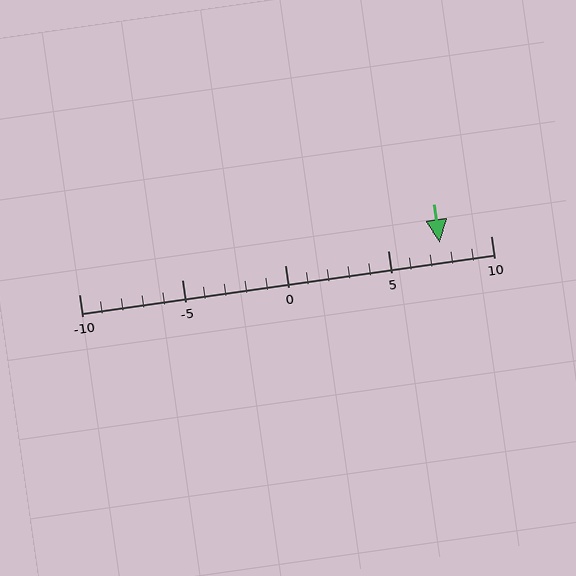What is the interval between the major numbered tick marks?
The major tick marks are spaced 5 units apart.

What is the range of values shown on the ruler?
The ruler shows values from -10 to 10.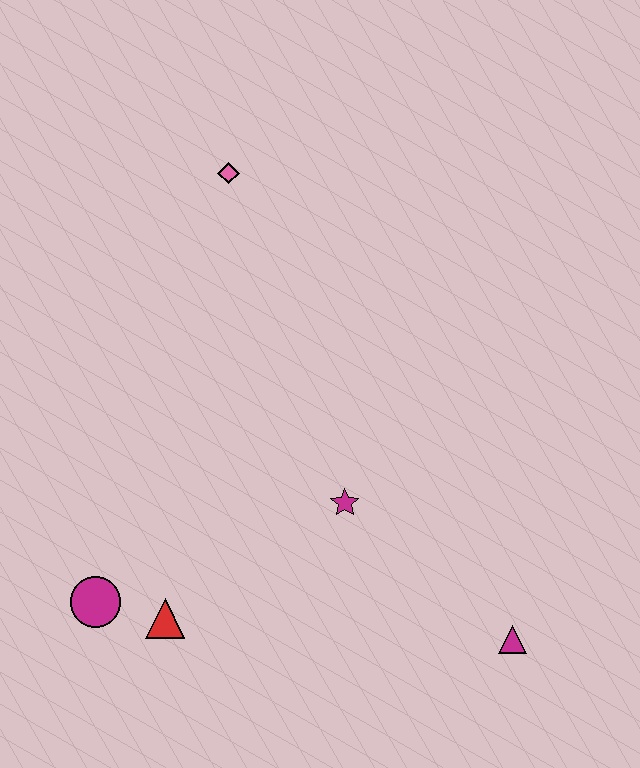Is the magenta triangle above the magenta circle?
No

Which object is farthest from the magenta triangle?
The pink diamond is farthest from the magenta triangle.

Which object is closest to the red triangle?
The magenta circle is closest to the red triangle.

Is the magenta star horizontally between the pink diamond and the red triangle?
No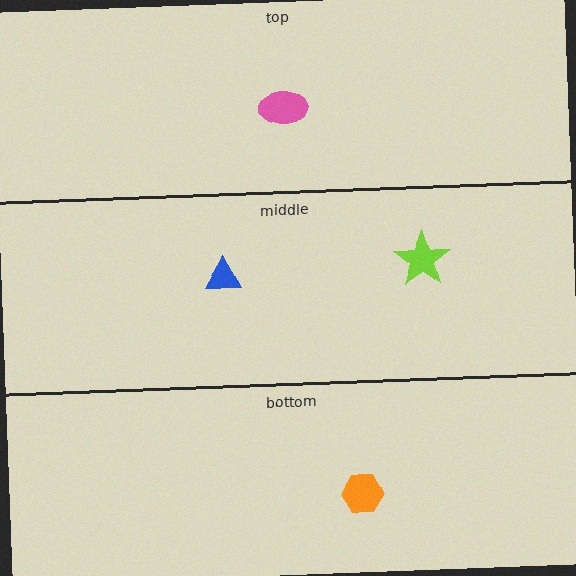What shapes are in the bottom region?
The orange hexagon.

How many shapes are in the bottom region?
1.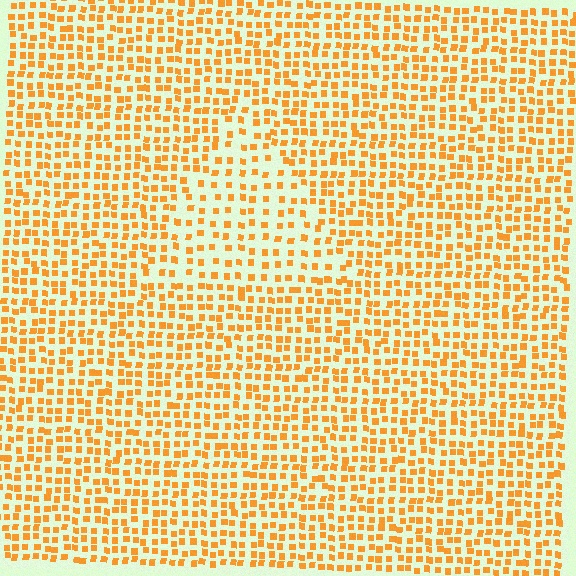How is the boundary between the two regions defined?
The boundary is defined by a change in element density (approximately 1.7x ratio). All elements are the same color, size, and shape.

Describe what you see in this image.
The image contains small orange elements arranged at two different densities. A triangle-shaped region is visible where the elements are less densely packed than the surrounding area.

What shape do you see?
I see a triangle.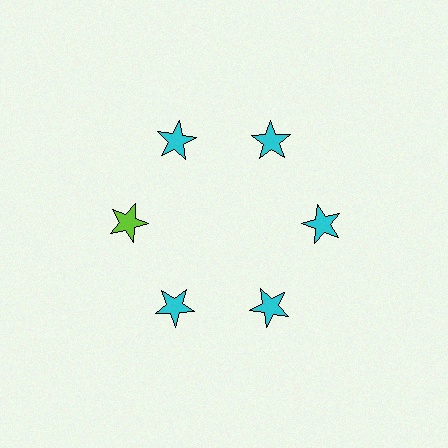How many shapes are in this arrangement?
There are 6 shapes arranged in a ring pattern.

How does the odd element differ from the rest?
It has a different color: lime instead of cyan.